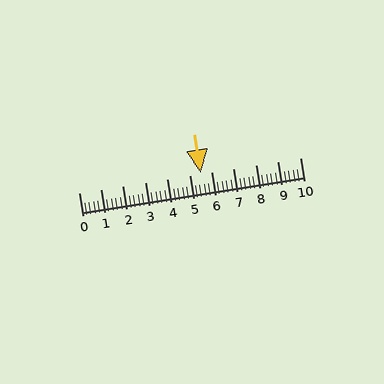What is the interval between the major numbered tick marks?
The major tick marks are spaced 1 units apart.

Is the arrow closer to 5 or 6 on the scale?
The arrow is closer to 6.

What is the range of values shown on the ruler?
The ruler shows values from 0 to 10.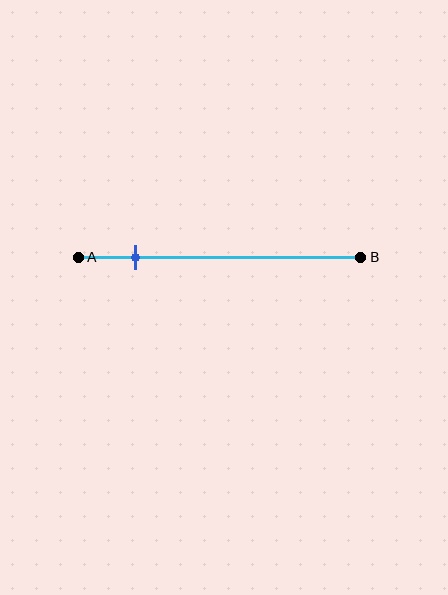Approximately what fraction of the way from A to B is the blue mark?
The blue mark is approximately 20% of the way from A to B.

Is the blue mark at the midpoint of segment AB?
No, the mark is at about 20% from A, not at the 50% midpoint.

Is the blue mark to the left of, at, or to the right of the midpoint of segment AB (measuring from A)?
The blue mark is to the left of the midpoint of segment AB.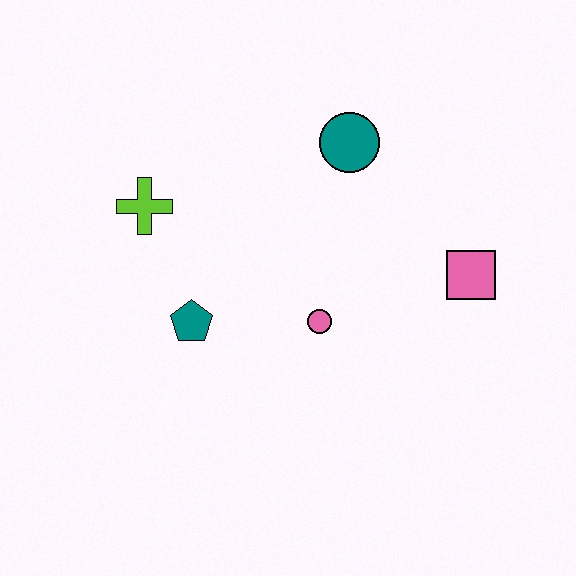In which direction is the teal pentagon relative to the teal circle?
The teal pentagon is below the teal circle.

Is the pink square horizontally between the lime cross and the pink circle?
No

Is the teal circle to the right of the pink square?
No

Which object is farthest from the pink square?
The lime cross is farthest from the pink square.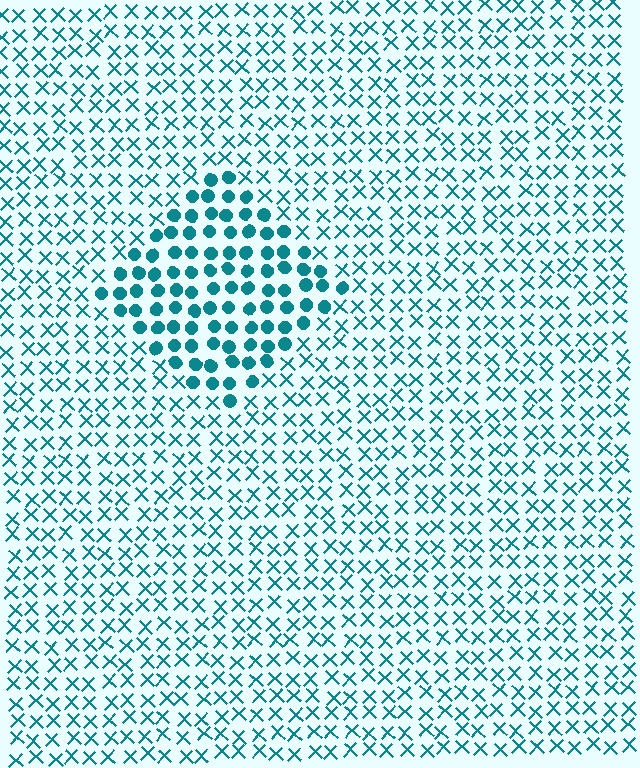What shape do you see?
I see a diamond.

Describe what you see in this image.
The image is filled with small teal elements arranged in a uniform grid. A diamond-shaped region contains circles, while the surrounding area contains X marks. The boundary is defined purely by the change in element shape.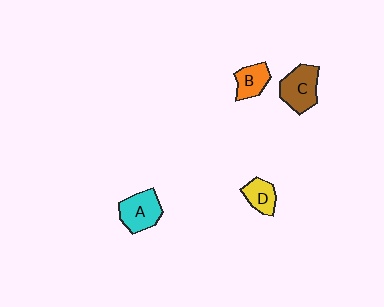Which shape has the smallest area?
Shape D (yellow).